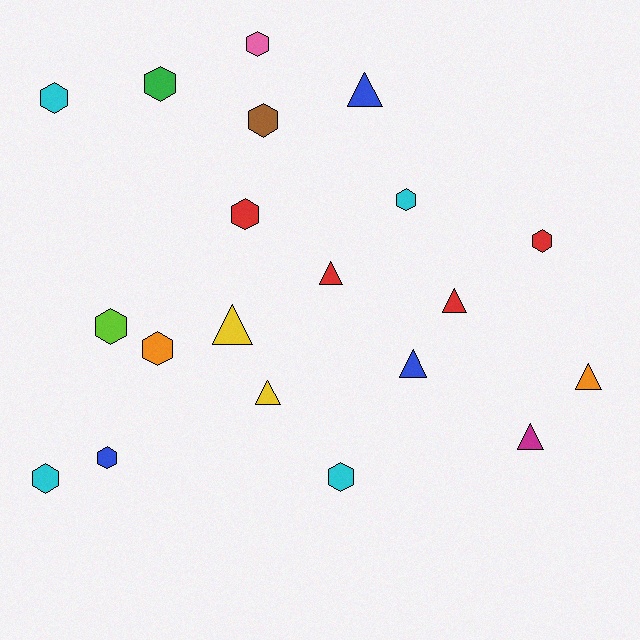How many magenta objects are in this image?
There is 1 magenta object.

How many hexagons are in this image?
There are 12 hexagons.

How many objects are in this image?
There are 20 objects.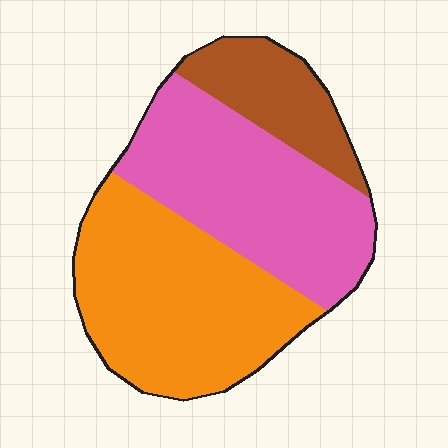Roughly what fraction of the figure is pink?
Pink takes up about two fifths (2/5) of the figure.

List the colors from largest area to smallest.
From largest to smallest: orange, pink, brown.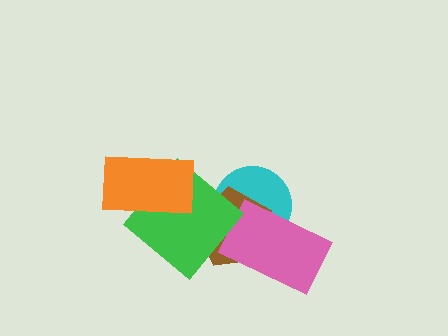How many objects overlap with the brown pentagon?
3 objects overlap with the brown pentagon.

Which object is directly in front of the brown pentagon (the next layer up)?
The pink rectangle is directly in front of the brown pentagon.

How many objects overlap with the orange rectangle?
1 object overlaps with the orange rectangle.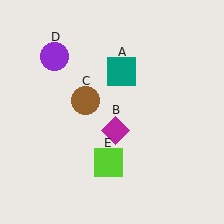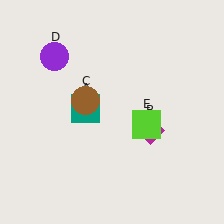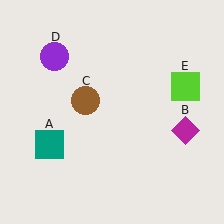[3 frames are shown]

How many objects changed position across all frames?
3 objects changed position: teal square (object A), magenta diamond (object B), lime square (object E).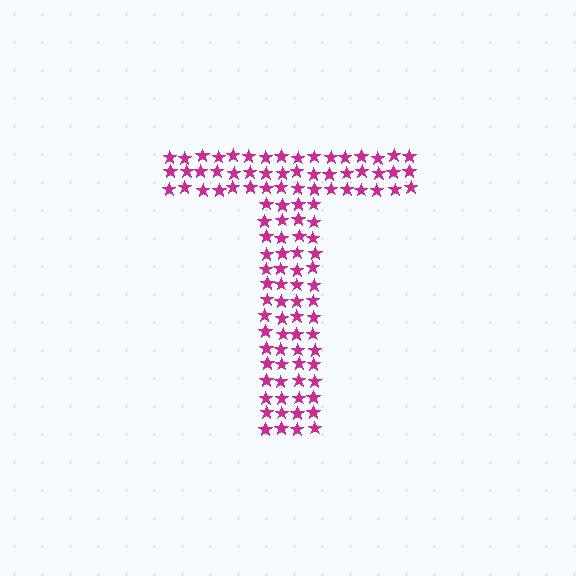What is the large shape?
The large shape is the letter T.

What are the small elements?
The small elements are stars.